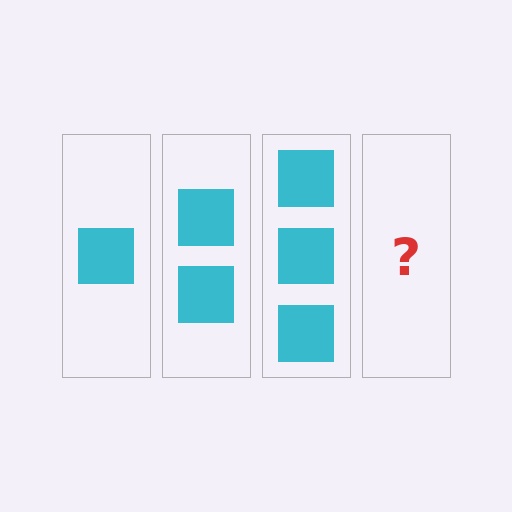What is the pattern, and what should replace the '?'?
The pattern is that each step adds one more square. The '?' should be 4 squares.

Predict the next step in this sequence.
The next step is 4 squares.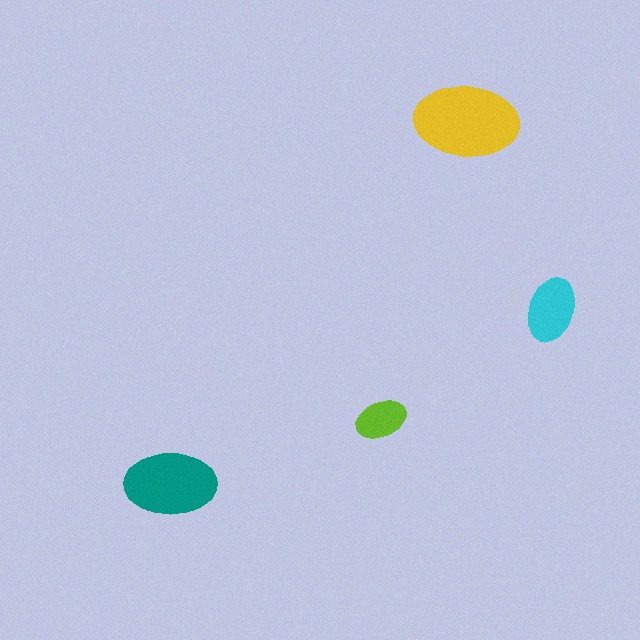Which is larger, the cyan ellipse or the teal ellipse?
The teal one.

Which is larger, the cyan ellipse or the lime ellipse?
The cyan one.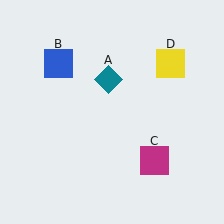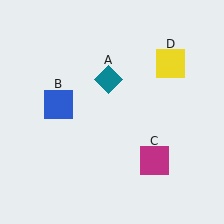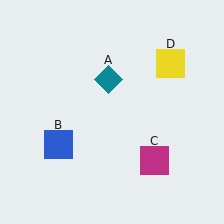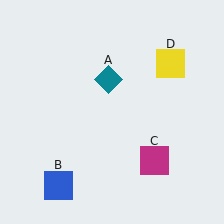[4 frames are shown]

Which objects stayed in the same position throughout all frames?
Teal diamond (object A) and magenta square (object C) and yellow square (object D) remained stationary.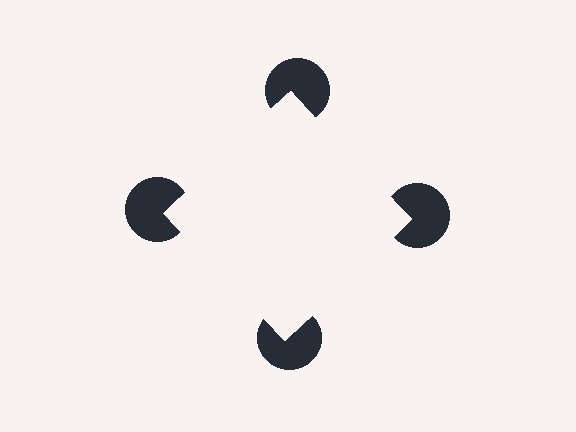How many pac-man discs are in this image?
There are 4 — one at each vertex of the illusory square.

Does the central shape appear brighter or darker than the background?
It typically appears slightly brighter than the background, even though no actual brightness change is drawn.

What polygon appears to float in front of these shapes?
An illusory square — its edges are inferred from the aligned wedge cuts in the pac-man discs, not physically drawn.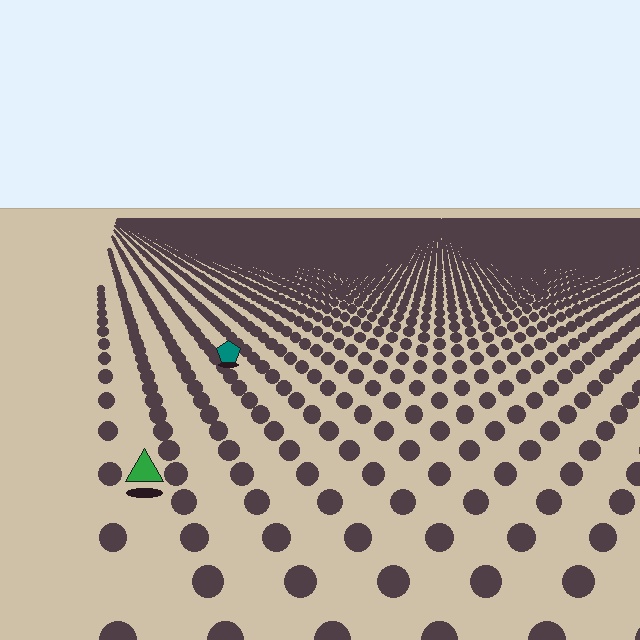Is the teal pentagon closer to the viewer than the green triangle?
No. The green triangle is closer — you can tell from the texture gradient: the ground texture is coarser near it.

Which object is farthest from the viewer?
The teal pentagon is farthest from the viewer. It appears smaller and the ground texture around it is denser.